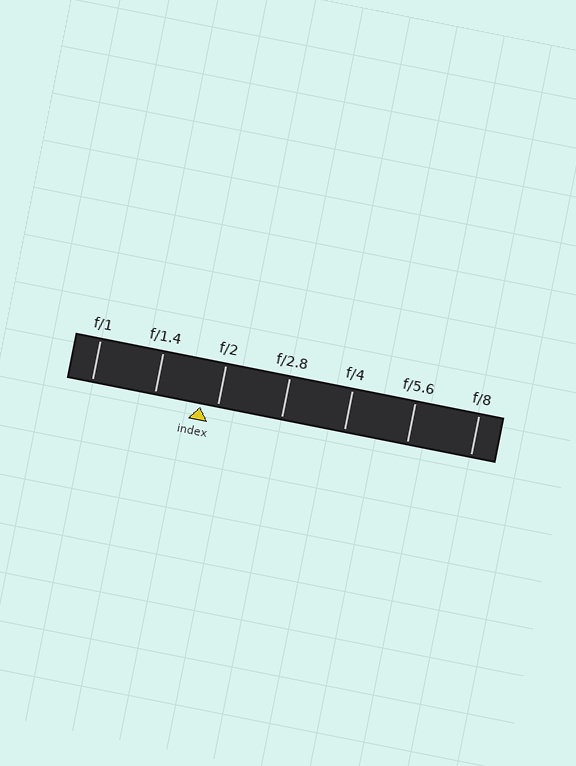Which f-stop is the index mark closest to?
The index mark is closest to f/2.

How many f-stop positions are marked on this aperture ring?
There are 7 f-stop positions marked.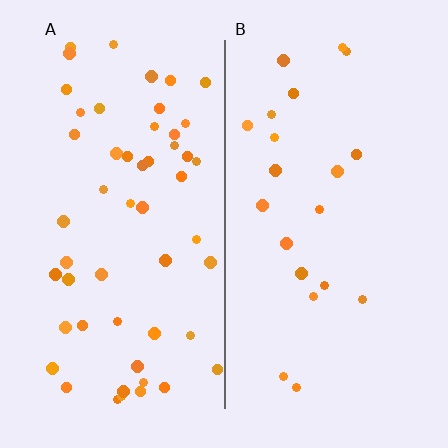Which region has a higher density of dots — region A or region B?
A (the left).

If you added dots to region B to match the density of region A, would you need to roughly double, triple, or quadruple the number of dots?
Approximately triple.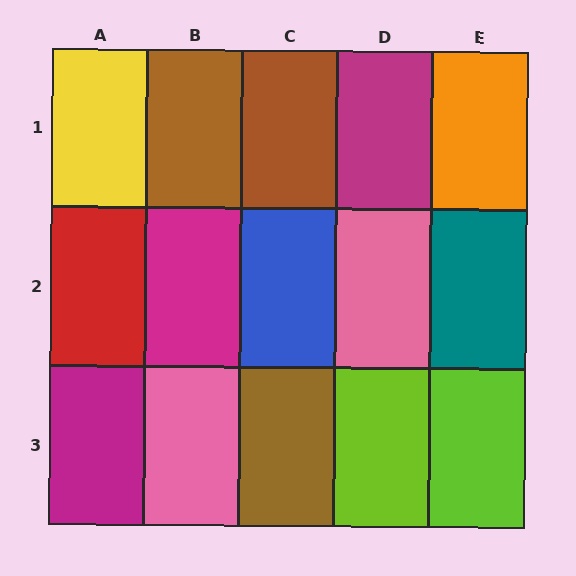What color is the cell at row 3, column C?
Brown.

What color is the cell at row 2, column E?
Teal.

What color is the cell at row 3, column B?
Pink.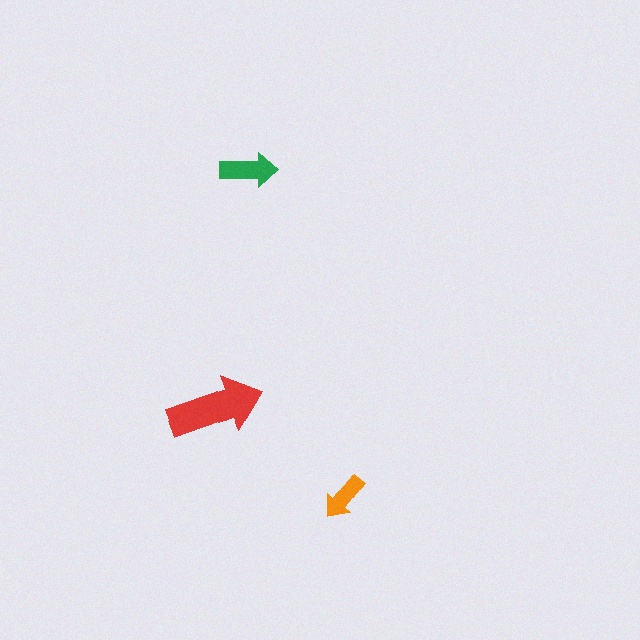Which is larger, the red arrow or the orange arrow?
The red one.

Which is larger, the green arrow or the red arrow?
The red one.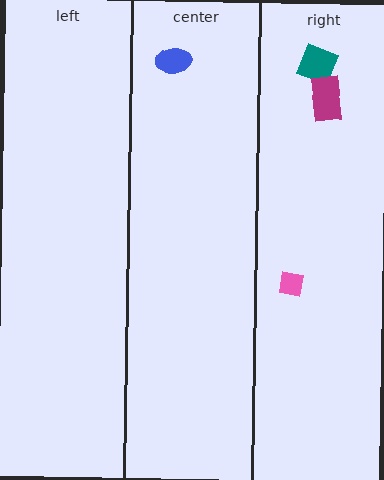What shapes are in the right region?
The pink square, the teal square, the magenta rectangle.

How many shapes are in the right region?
3.